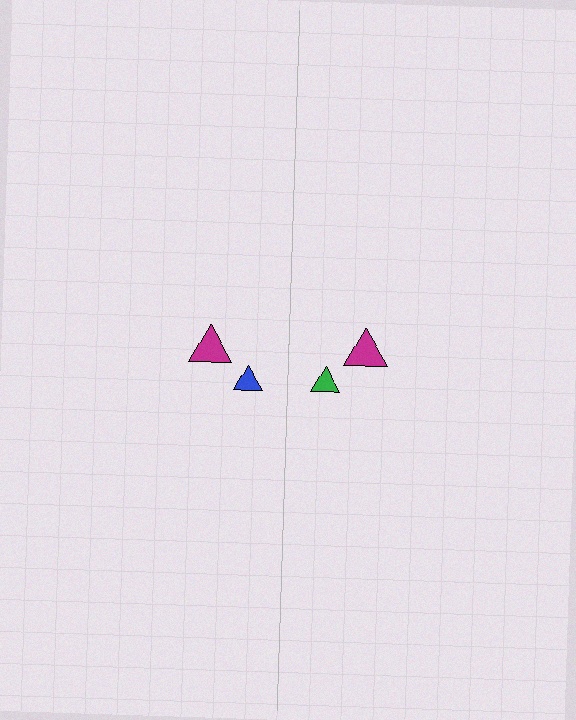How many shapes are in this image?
There are 4 shapes in this image.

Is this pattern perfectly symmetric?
No, the pattern is not perfectly symmetric. The green triangle on the right side breaks the symmetry — its mirror counterpart is blue.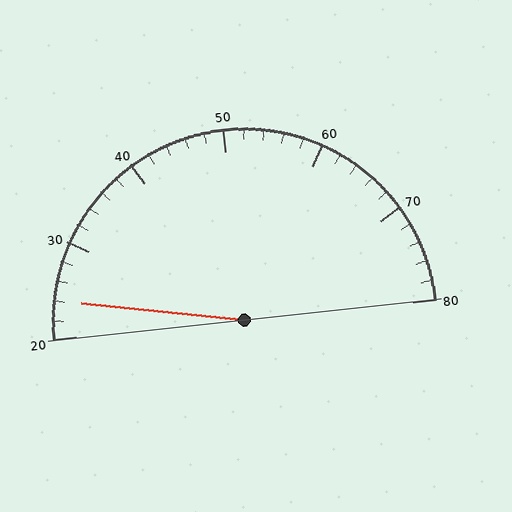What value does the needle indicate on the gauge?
The needle indicates approximately 24.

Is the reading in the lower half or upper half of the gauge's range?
The reading is in the lower half of the range (20 to 80).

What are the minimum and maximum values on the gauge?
The gauge ranges from 20 to 80.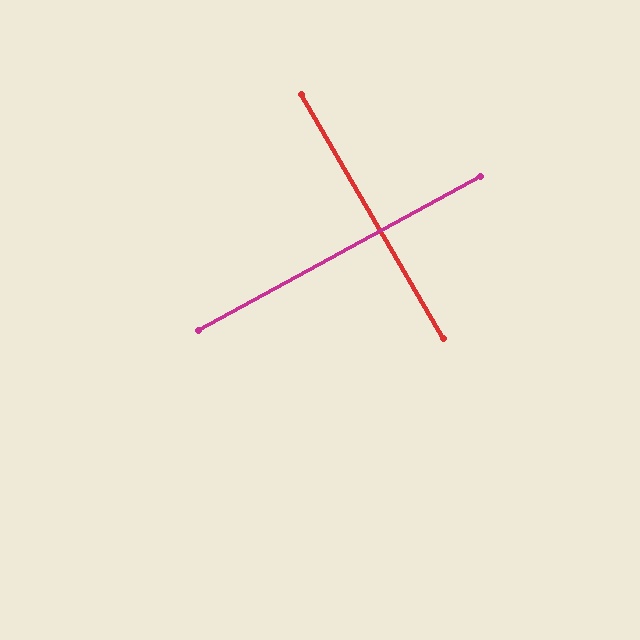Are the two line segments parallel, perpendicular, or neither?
Perpendicular — they meet at approximately 88°.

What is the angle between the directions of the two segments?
Approximately 88 degrees.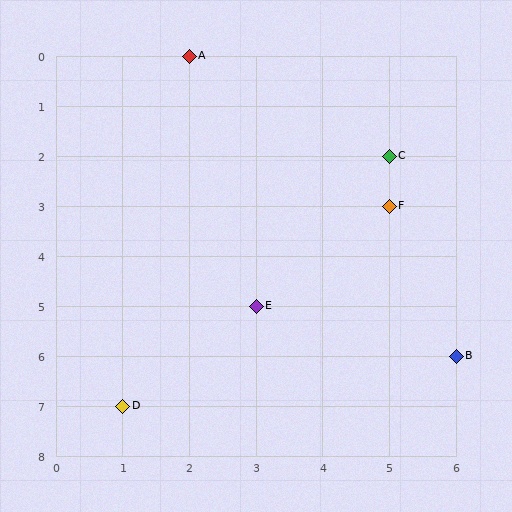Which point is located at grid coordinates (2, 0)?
Point A is at (2, 0).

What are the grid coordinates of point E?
Point E is at grid coordinates (3, 5).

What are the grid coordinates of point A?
Point A is at grid coordinates (2, 0).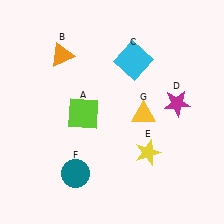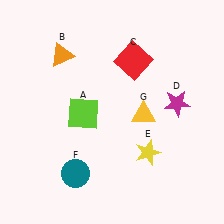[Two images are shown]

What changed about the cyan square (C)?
In Image 1, C is cyan. In Image 2, it changed to red.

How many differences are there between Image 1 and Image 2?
There is 1 difference between the two images.